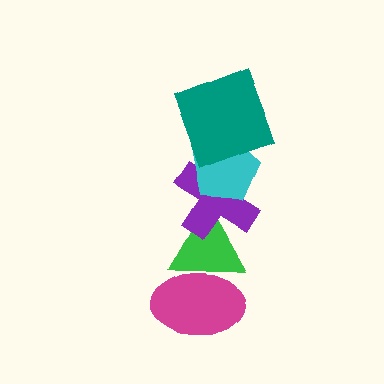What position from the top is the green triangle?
The green triangle is 4th from the top.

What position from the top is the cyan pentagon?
The cyan pentagon is 2nd from the top.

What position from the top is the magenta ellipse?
The magenta ellipse is 5th from the top.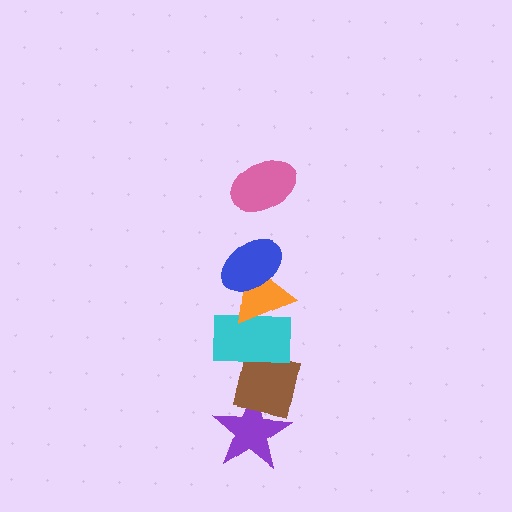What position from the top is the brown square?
The brown square is 5th from the top.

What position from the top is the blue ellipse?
The blue ellipse is 2nd from the top.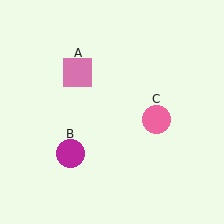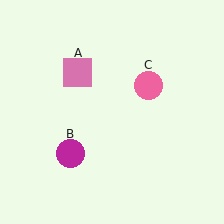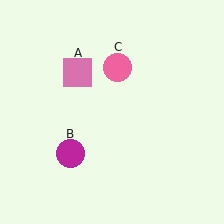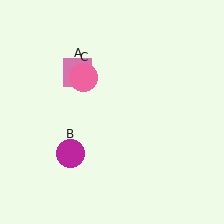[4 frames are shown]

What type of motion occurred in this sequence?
The pink circle (object C) rotated counterclockwise around the center of the scene.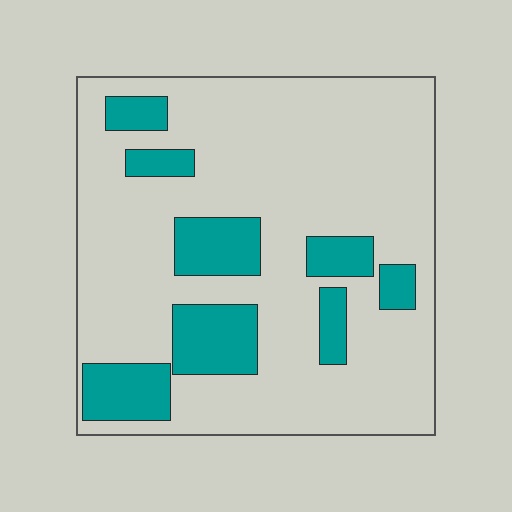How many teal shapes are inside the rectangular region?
8.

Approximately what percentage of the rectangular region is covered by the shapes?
Approximately 20%.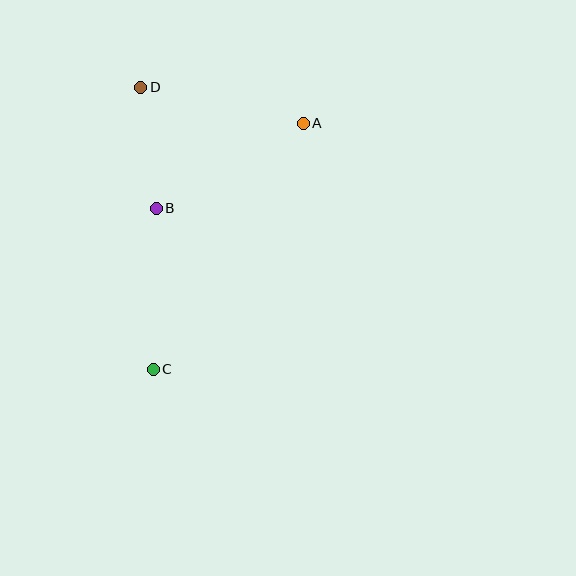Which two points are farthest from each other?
Points A and C are farthest from each other.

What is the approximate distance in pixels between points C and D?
The distance between C and D is approximately 282 pixels.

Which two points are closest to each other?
Points B and D are closest to each other.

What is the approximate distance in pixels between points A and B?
The distance between A and B is approximately 170 pixels.